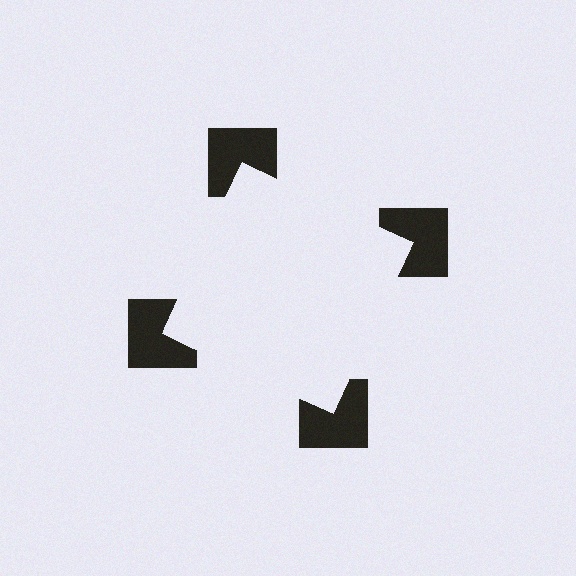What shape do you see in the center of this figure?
An illusory square — its edges are inferred from the aligned wedge cuts in the notched squares, not physically drawn.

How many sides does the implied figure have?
4 sides.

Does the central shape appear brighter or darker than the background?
It typically appears slightly brighter than the background, even though no actual brightness change is drawn.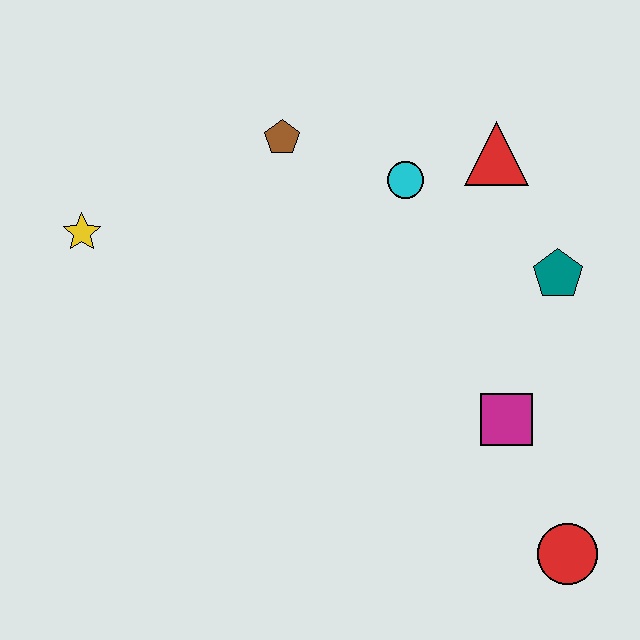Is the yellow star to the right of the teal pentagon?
No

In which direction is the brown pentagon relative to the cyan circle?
The brown pentagon is to the left of the cyan circle.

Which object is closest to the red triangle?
The cyan circle is closest to the red triangle.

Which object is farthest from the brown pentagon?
The red circle is farthest from the brown pentagon.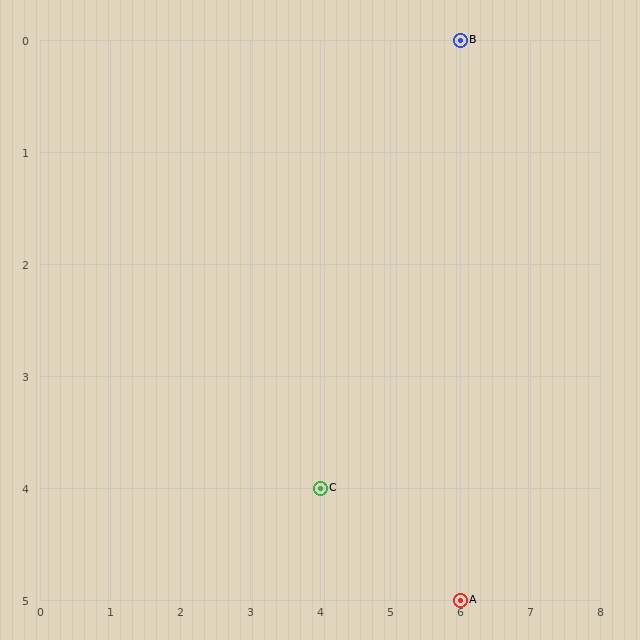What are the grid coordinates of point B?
Point B is at grid coordinates (6, 0).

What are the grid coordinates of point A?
Point A is at grid coordinates (6, 5).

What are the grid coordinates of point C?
Point C is at grid coordinates (4, 4).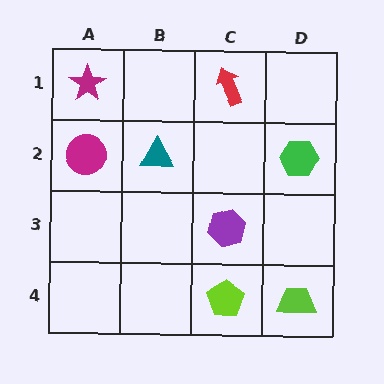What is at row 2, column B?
A teal triangle.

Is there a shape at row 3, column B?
No, that cell is empty.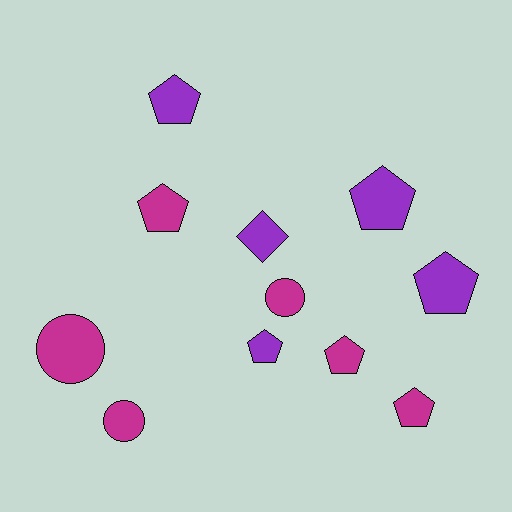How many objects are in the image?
There are 11 objects.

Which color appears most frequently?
Magenta, with 6 objects.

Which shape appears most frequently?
Pentagon, with 7 objects.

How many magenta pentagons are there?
There are 3 magenta pentagons.